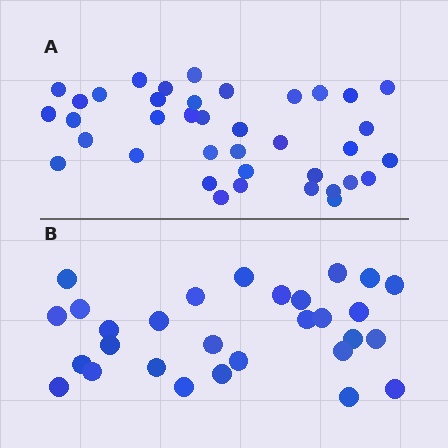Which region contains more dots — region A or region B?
Region A (the top region) has more dots.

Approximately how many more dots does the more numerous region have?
Region A has roughly 8 or so more dots than region B.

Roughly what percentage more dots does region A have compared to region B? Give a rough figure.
About 30% more.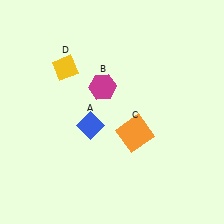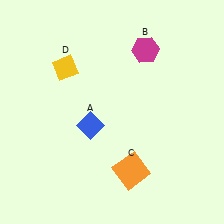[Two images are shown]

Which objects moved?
The objects that moved are: the magenta hexagon (B), the orange square (C).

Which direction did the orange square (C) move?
The orange square (C) moved down.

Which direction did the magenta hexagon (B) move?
The magenta hexagon (B) moved right.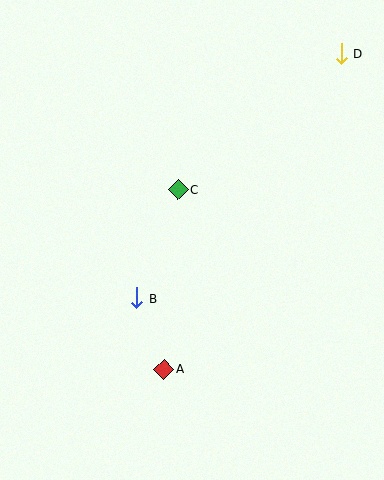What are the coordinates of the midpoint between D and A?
The midpoint between D and A is at (253, 211).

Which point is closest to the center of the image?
Point C at (178, 189) is closest to the center.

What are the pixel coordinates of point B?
Point B is at (137, 298).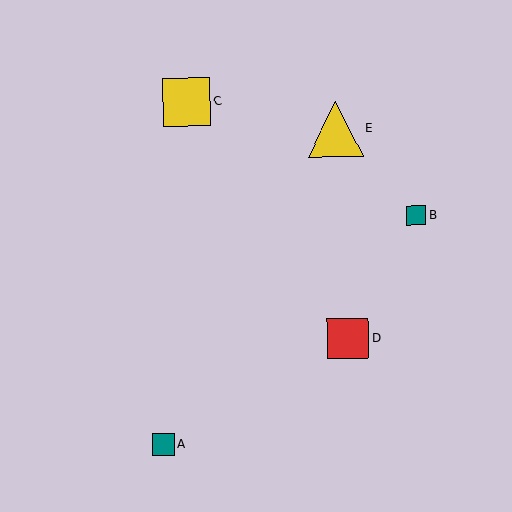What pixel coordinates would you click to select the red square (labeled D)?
Click at (348, 338) to select the red square D.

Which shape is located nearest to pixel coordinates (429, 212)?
The teal square (labeled B) at (416, 215) is nearest to that location.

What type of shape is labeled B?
Shape B is a teal square.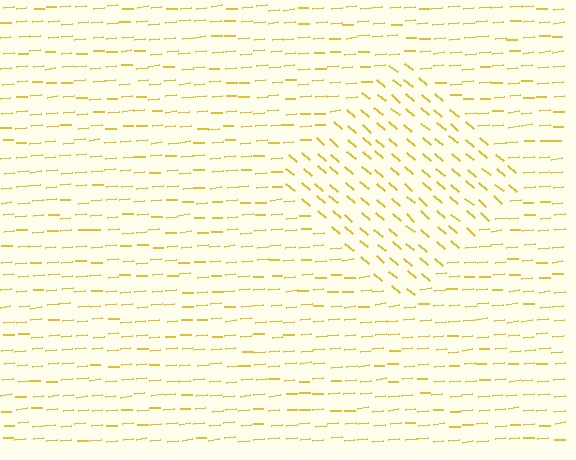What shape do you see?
I see a diamond.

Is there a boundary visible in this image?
Yes, there is a texture boundary formed by a change in line orientation.